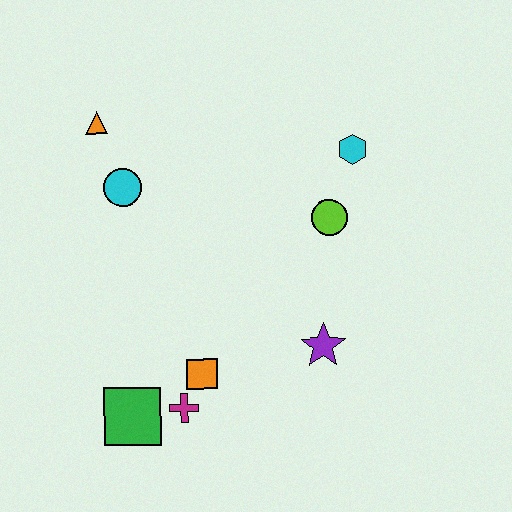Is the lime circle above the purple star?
Yes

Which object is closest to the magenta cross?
The orange square is closest to the magenta cross.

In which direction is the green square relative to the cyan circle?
The green square is below the cyan circle.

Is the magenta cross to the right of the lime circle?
No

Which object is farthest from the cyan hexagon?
The green square is farthest from the cyan hexagon.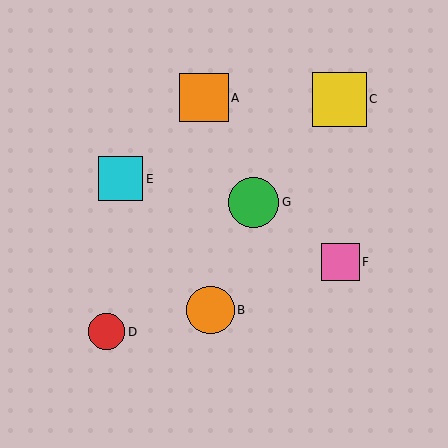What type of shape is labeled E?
Shape E is a cyan square.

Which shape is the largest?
The yellow square (labeled C) is the largest.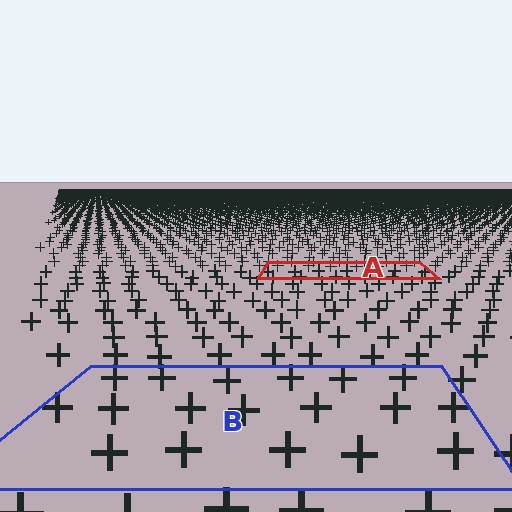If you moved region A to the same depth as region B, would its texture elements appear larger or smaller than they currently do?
They would appear larger. At a closer depth, the same texture elements are projected at a bigger on-screen size.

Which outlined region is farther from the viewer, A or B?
Region A is farther from the viewer — the texture elements inside it appear smaller and more densely packed.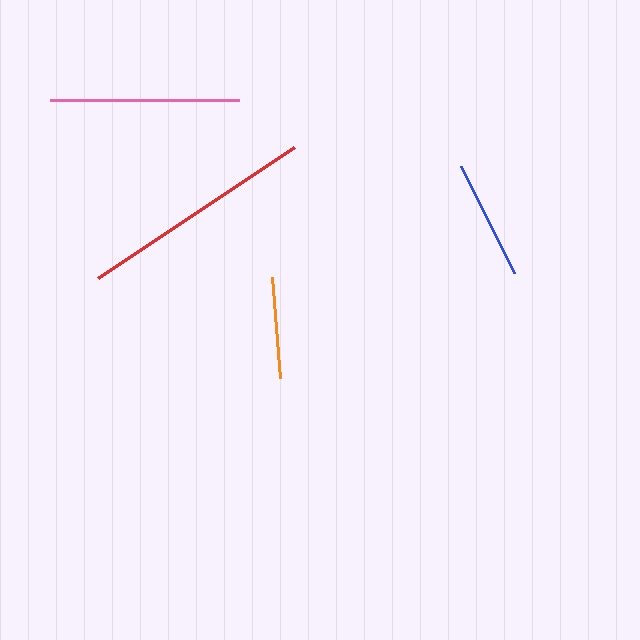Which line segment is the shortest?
The orange line is the shortest at approximately 101 pixels.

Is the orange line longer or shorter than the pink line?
The pink line is longer than the orange line.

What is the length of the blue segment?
The blue segment is approximately 120 pixels long.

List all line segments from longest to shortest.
From longest to shortest: red, pink, blue, orange.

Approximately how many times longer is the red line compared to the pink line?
The red line is approximately 1.3 times the length of the pink line.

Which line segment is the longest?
The red line is the longest at approximately 236 pixels.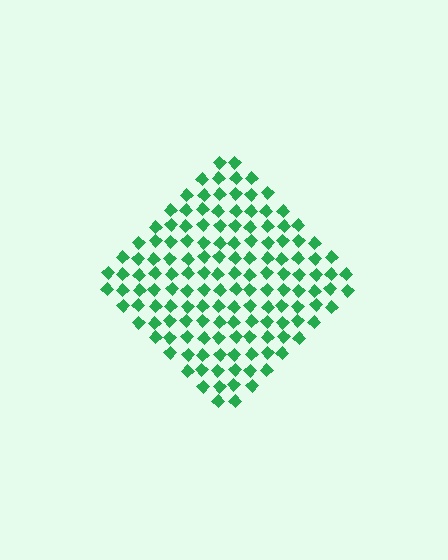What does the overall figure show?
The overall figure shows a diamond.